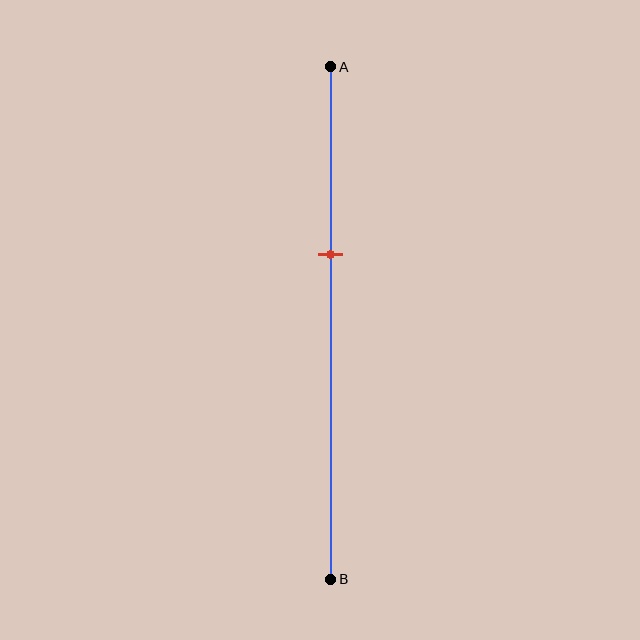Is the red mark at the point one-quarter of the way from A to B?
No, the mark is at about 35% from A, not at the 25% one-quarter point.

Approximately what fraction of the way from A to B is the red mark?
The red mark is approximately 35% of the way from A to B.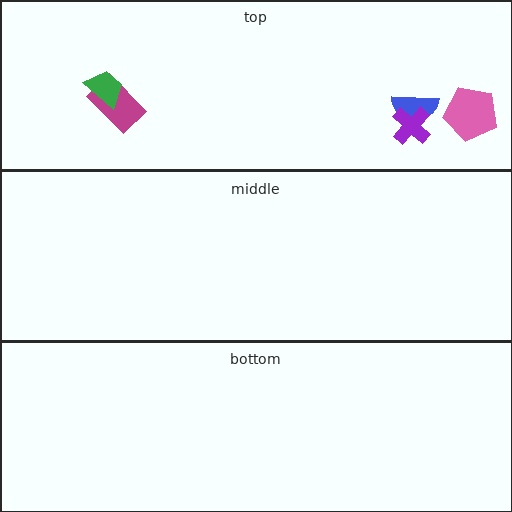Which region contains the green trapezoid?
The top region.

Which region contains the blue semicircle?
The top region.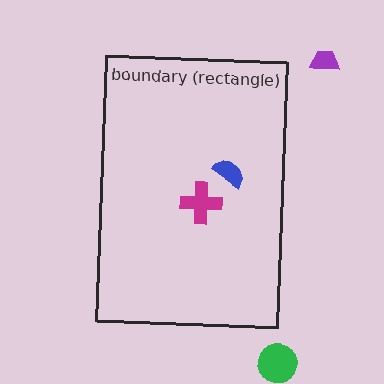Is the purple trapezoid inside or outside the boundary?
Outside.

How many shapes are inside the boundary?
2 inside, 2 outside.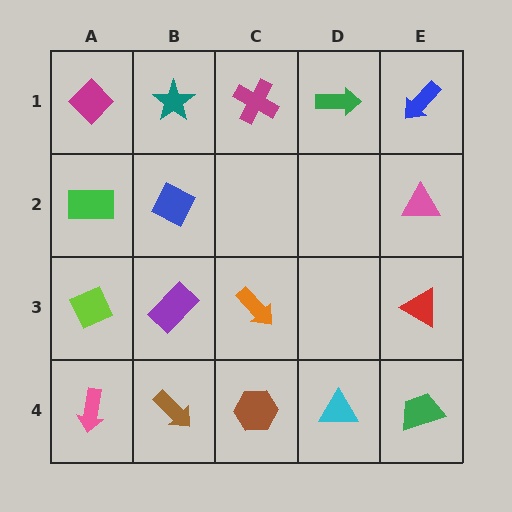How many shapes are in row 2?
3 shapes.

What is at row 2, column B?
A blue diamond.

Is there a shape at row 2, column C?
No, that cell is empty.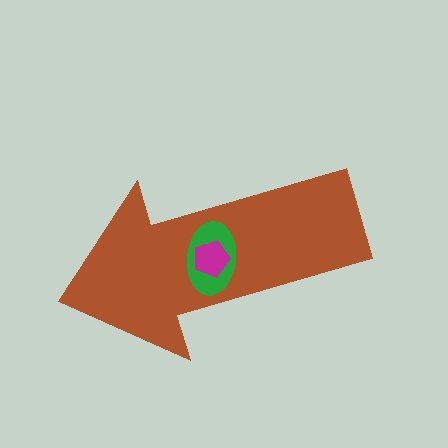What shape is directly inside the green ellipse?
The magenta pentagon.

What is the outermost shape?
The brown arrow.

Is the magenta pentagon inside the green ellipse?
Yes.